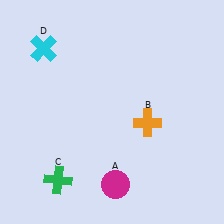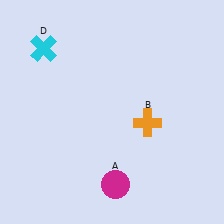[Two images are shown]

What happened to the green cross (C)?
The green cross (C) was removed in Image 2. It was in the bottom-left area of Image 1.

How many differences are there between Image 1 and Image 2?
There is 1 difference between the two images.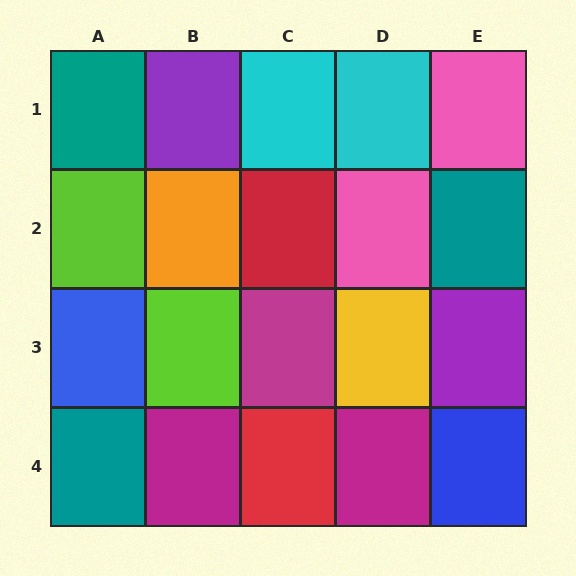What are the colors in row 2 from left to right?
Lime, orange, red, pink, teal.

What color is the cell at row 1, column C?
Cyan.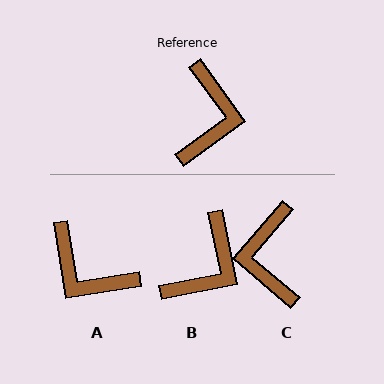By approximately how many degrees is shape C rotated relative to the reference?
Approximately 167 degrees clockwise.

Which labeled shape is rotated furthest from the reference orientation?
C, about 167 degrees away.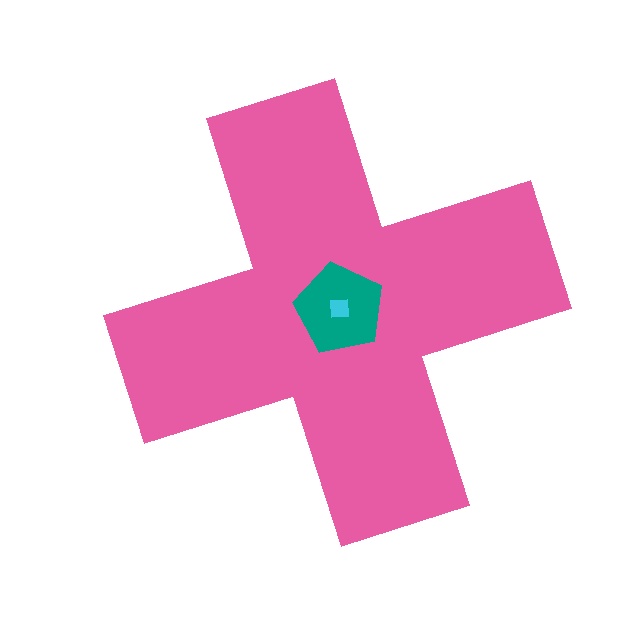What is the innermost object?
The cyan square.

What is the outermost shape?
The pink cross.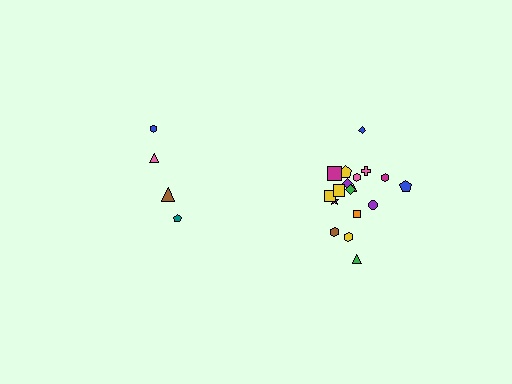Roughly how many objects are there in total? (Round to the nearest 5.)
Roughly 20 objects in total.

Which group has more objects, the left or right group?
The right group.